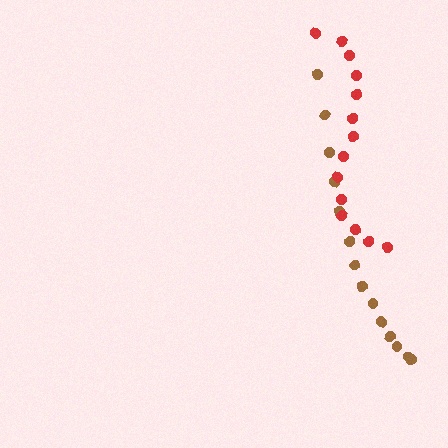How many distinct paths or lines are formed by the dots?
There are 2 distinct paths.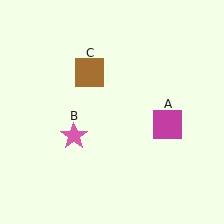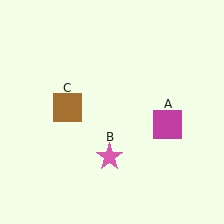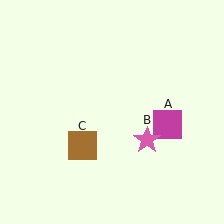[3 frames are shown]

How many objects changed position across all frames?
2 objects changed position: pink star (object B), brown square (object C).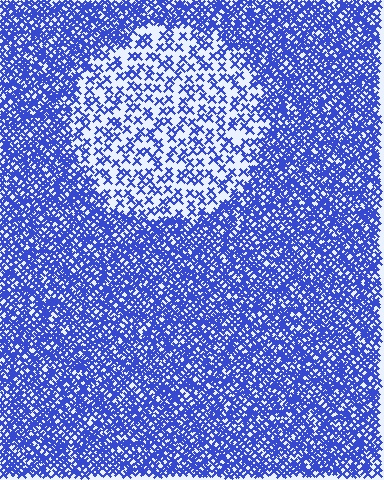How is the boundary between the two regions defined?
The boundary is defined by a change in element density (approximately 2.6x ratio). All elements are the same color, size, and shape.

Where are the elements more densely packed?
The elements are more densely packed outside the circle boundary.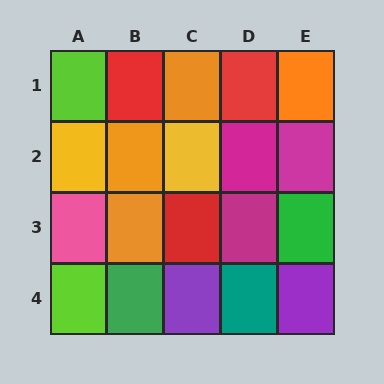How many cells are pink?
1 cell is pink.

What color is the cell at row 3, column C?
Red.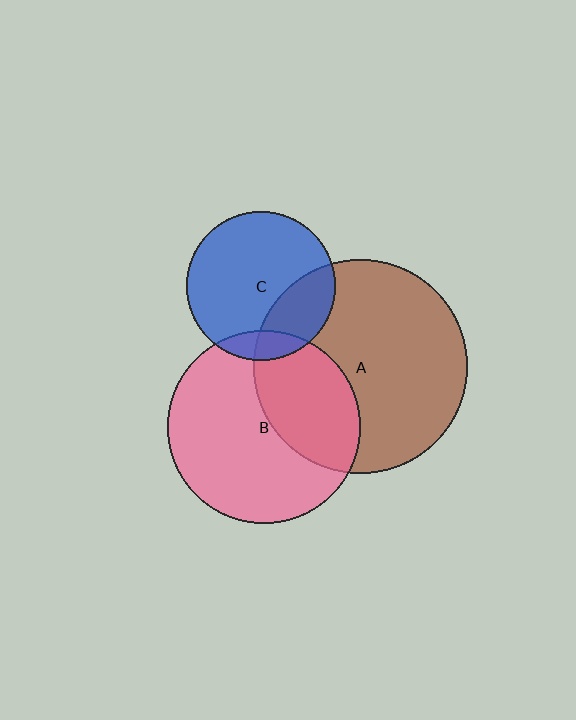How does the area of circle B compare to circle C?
Approximately 1.7 times.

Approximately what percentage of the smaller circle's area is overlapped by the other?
Approximately 10%.